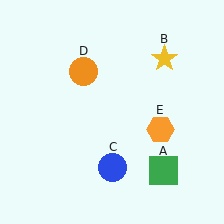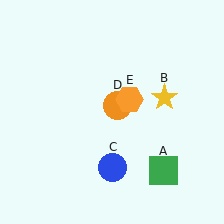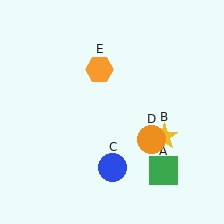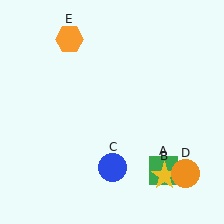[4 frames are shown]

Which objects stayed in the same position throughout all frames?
Green square (object A) and blue circle (object C) remained stationary.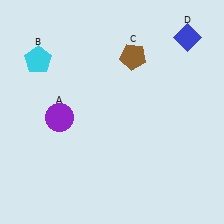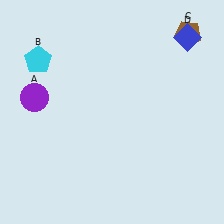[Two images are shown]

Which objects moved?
The objects that moved are: the purple circle (A), the brown pentagon (C).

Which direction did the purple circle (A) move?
The purple circle (A) moved left.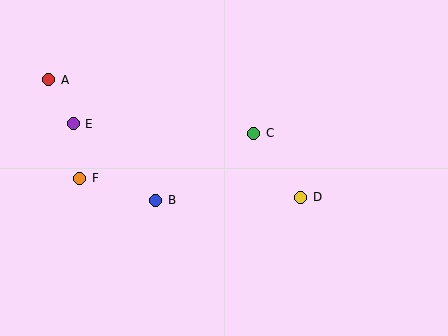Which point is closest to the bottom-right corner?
Point D is closest to the bottom-right corner.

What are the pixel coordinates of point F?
Point F is at (80, 178).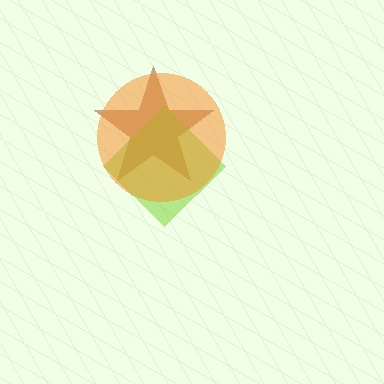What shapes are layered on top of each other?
The layered shapes are: a brown star, a lime diamond, an orange circle.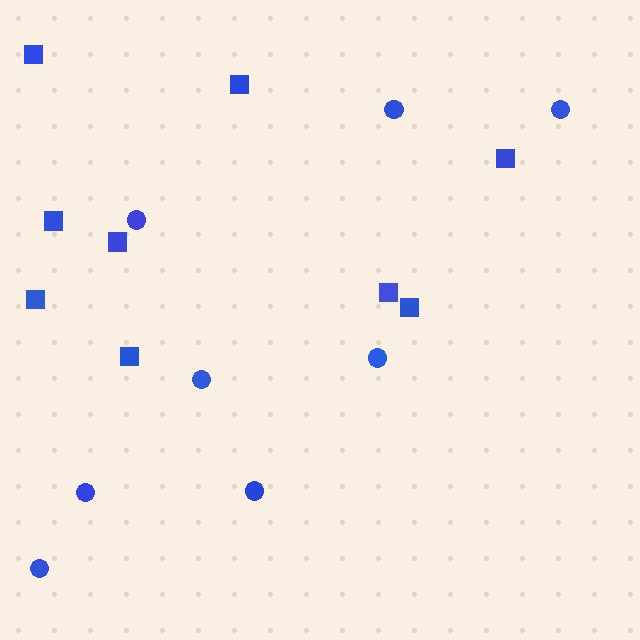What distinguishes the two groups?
There are 2 groups: one group of squares (9) and one group of circles (8).